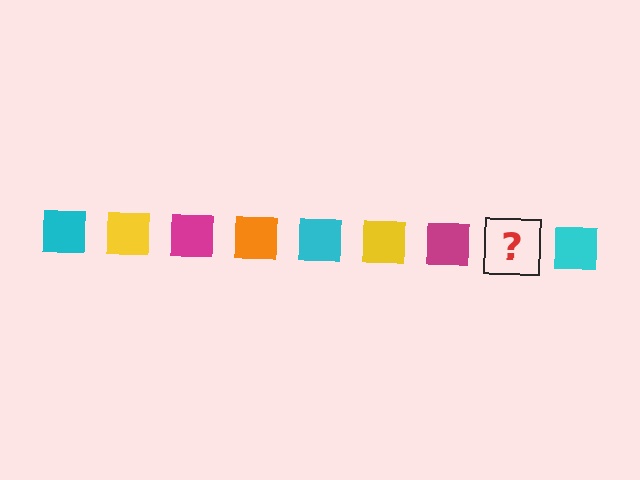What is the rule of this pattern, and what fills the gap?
The rule is that the pattern cycles through cyan, yellow, magenta, orange squares. The gap should be filled with an orange square.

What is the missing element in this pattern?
The missing element is an orange square.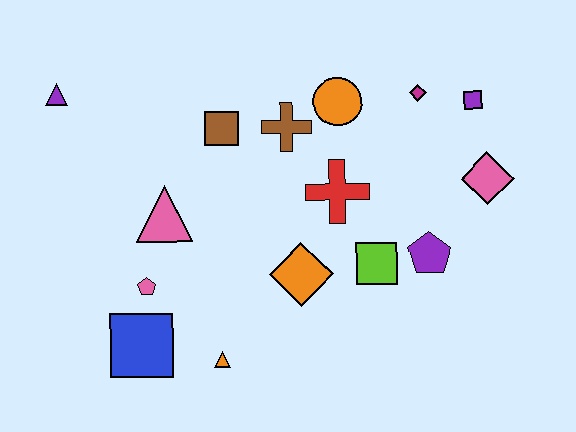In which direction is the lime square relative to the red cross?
The lime square is below the red cross.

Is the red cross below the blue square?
No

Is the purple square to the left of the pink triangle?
No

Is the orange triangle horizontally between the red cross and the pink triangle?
Yes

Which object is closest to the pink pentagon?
The blue square is closest to the pink pentagon.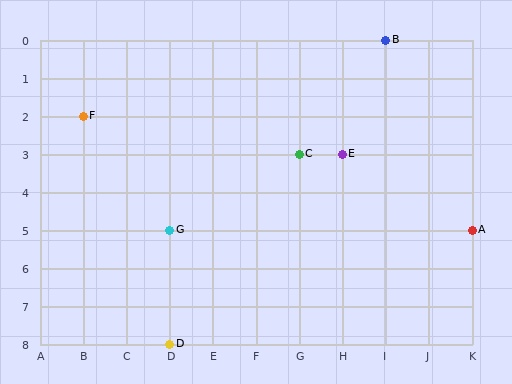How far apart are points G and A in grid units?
Points G and A are 7 columns apart.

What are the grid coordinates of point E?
Point E is at grid coordinates (H, 3).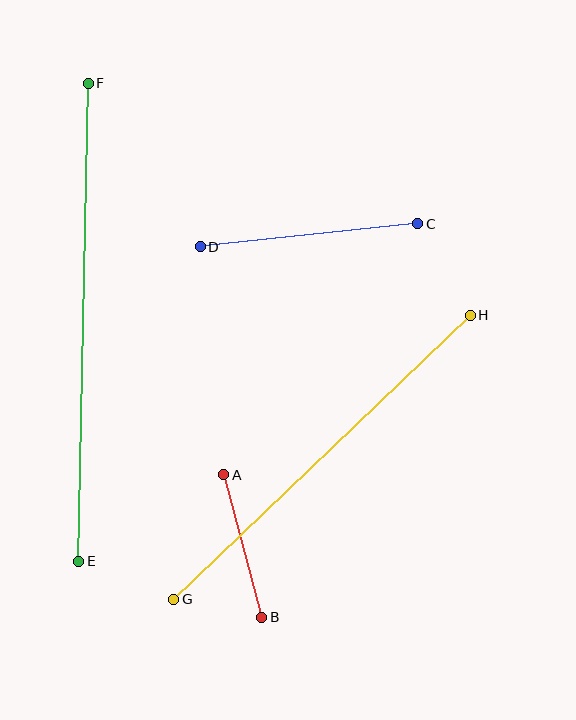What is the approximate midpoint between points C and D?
The midpoint is at approximately (309, 235) pixels.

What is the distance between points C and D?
The distance is approximately 219 pixels.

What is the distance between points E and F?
The distance is approximately 478 pixels.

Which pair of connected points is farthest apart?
Points E and F are farthest apart.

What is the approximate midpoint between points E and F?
The midpoint is at approximately (84, 322) pixels.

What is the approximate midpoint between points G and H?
The midpoint is at approximately (322, 457) pixels.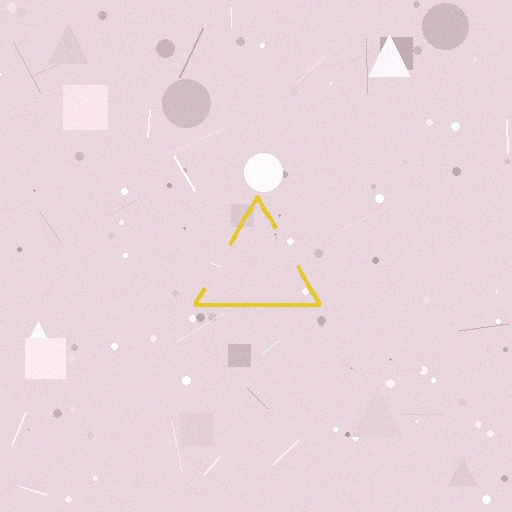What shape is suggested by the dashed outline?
The dashed outline suggests a triangle.